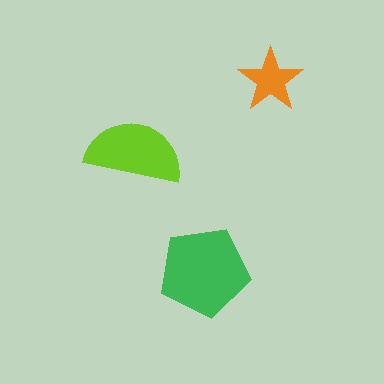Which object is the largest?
The green pentagon.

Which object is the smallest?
The orange star.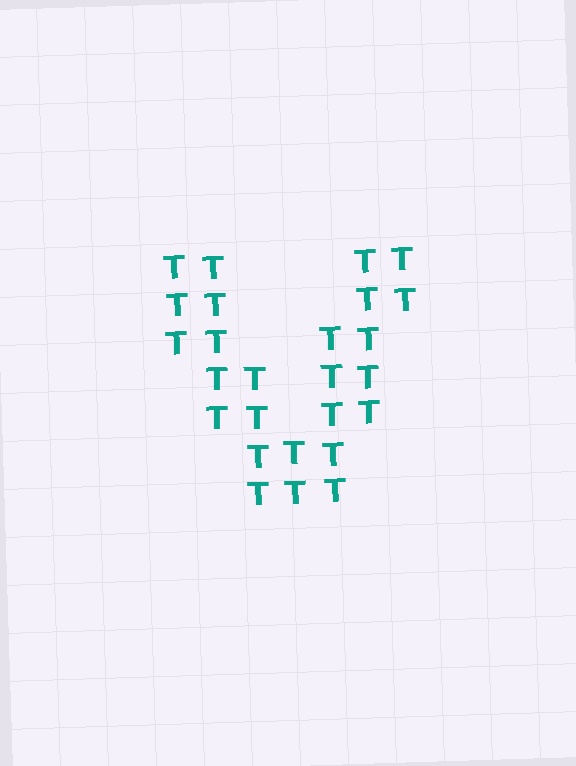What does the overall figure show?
The overall figure shows the letter V.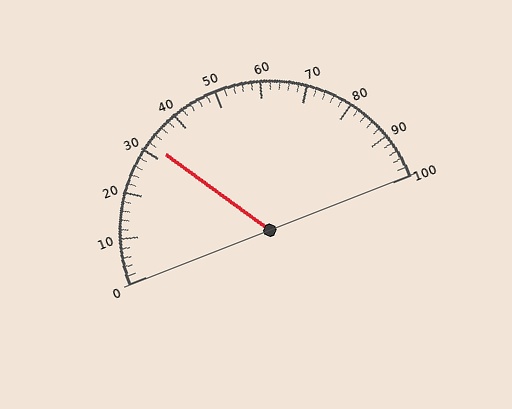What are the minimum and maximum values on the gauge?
The gauge ranges from 0 to 100.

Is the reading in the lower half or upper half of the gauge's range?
The reading is in the lower half of the range (0 to 100).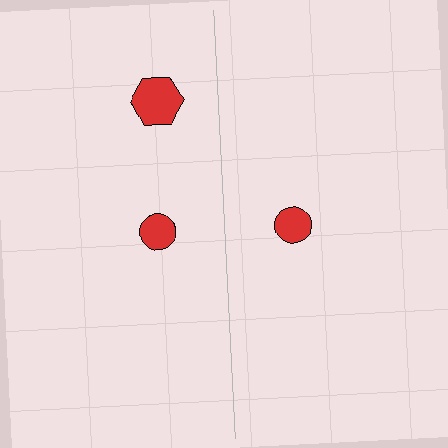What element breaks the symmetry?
A red hexagon is missing from the right side.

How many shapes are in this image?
There are 3 shapes in this image.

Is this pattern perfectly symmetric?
No, the pattern is not perfectly symmetric. A red hexagon is missing from the right side.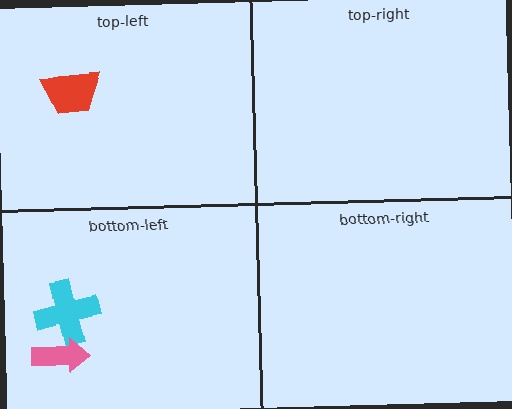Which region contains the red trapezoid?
The top-left region.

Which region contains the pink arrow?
The bottom-left region.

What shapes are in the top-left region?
The red trapezoid.